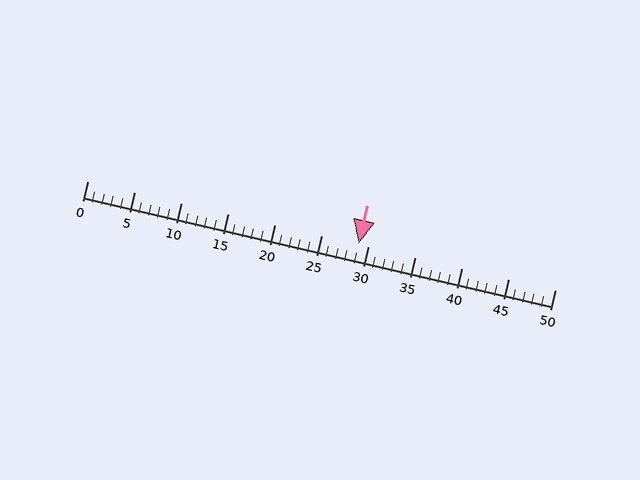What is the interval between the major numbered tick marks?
The major tick marks are spaced 5 units apart.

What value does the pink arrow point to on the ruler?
The pink arrow points to approximately 29.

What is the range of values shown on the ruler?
The ruler shows values from 0 to 50.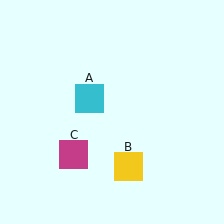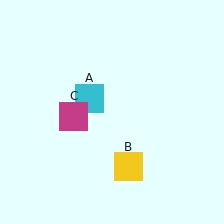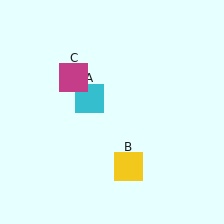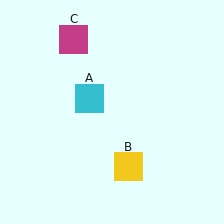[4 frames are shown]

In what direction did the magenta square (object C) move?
The magenta square (object C) moved up.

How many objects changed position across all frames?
1 object changed position: magenta square (object C).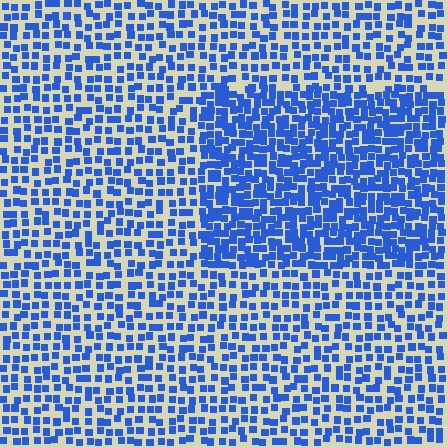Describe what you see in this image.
The image contains small blue elements arranged at two different densities. A rectangle-shaped region is visible where the elements are more densely packed than the surrounding area.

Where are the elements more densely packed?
The elements are more densely packed inside the rectangle boundary.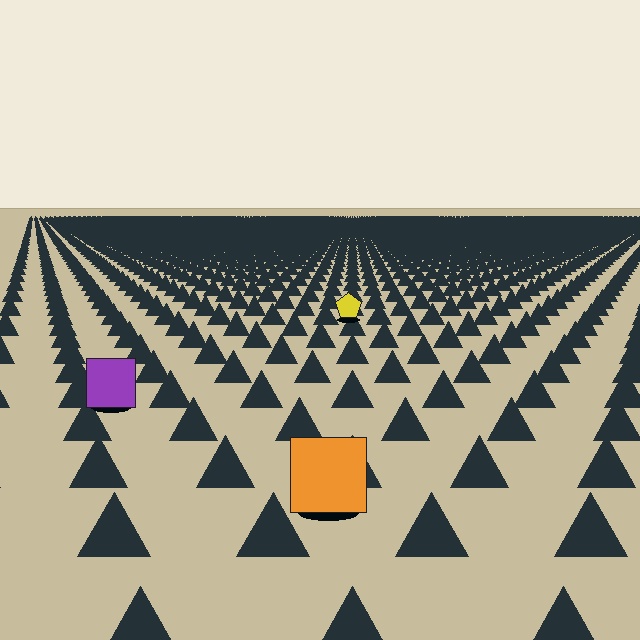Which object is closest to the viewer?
The orange square is closest. The texture marks near it are larger and more spread out.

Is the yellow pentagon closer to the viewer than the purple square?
No. The purple square is closer — you can tell from the texture gradient: the ground texture is coarser near it.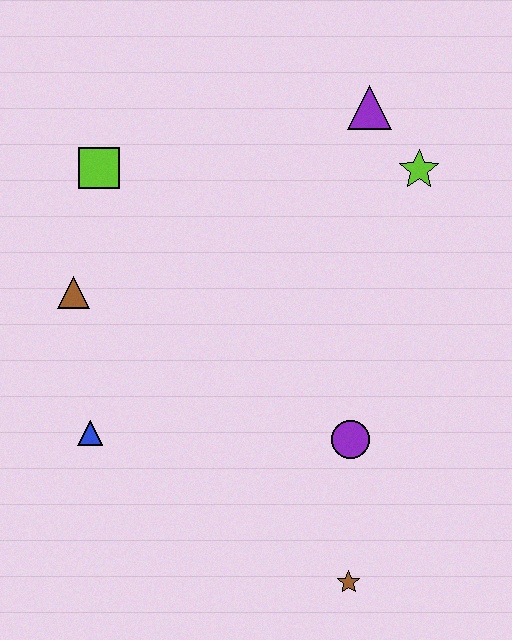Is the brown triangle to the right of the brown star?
No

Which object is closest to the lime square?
The brown triangle is closest to the lime square.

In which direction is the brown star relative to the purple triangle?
The brown star is below the purple triangle.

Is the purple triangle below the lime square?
No